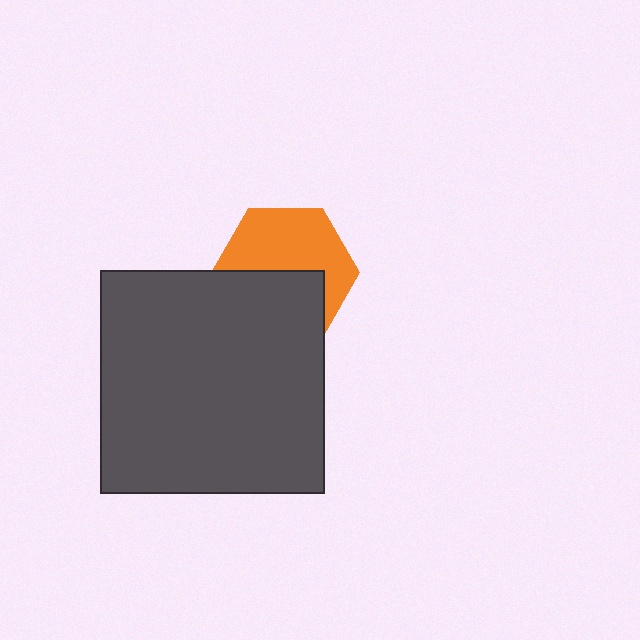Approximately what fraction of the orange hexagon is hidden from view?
Roughly 45% of the orange hexagon is hidden behind the dark gray square.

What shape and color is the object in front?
The object in front is a dark gray square.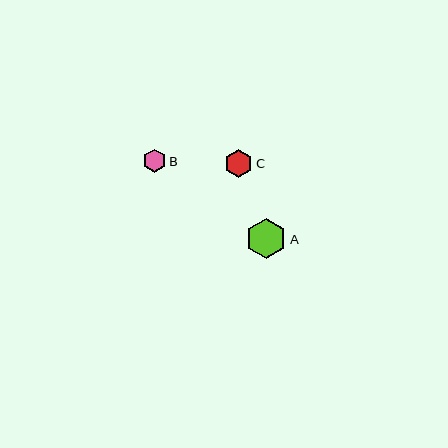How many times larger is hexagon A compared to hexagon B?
Hexagon A is approximately 1.7 times the size of hexagon B.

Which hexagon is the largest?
Hexagon A is the largest with a size of approximately 40 pixels.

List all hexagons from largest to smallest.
From largest to smallest: A, C, B.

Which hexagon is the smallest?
Hexagon B is the smallest with a size of approximately 23 pixels.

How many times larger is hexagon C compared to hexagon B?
Hexagon C is approximately 1.2 times the size of hexagon B.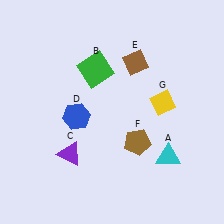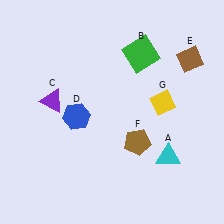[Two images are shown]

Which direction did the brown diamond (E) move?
The brown diamond (E) moved right.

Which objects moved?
The objects that moved are: the green square (B), the purple triangle (C), the brown diamond (E).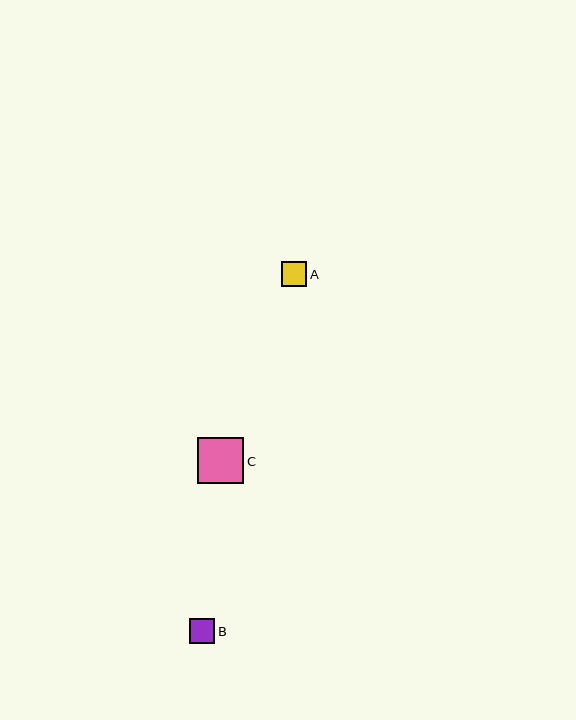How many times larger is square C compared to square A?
Square C is approximately 1.8 times the size of square A.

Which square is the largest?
Square C is the largest with a size of approximately 46 pixels.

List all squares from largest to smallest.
From largest to smallest: C, A, B.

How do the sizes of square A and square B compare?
Square A and square B are approximately the same size.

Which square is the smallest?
Square B is the smallest with a size of approximately 25 pixels.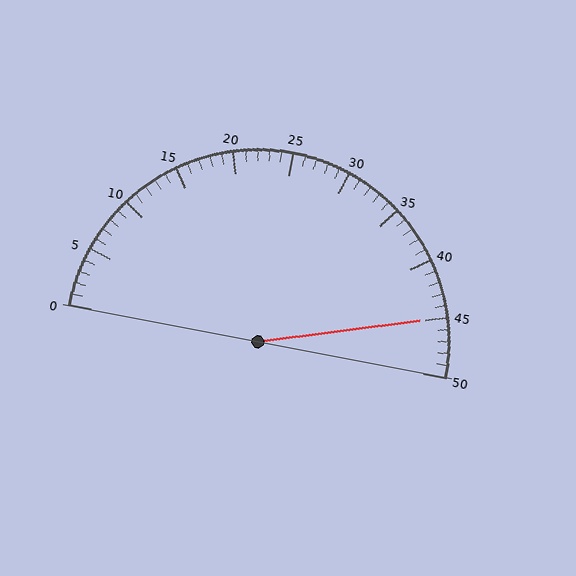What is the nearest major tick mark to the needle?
The nearest major tick mark is 45.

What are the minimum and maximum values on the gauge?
The gauge ranges from 0 to 50.